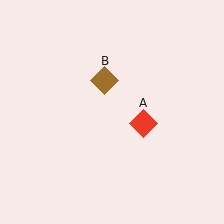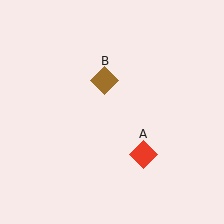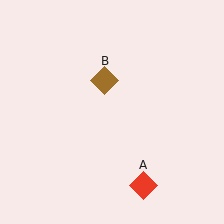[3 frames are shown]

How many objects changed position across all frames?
1 object changed position: red diamond (object A).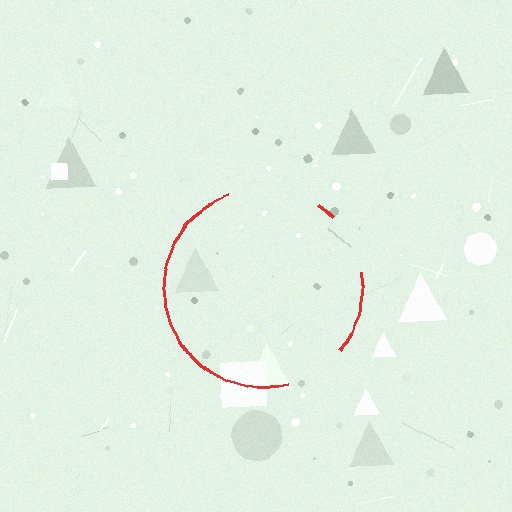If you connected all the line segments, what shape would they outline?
They would outline a circle.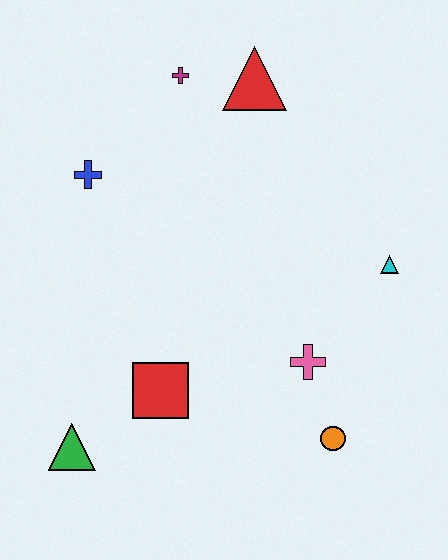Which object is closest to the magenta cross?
The red triangle is closest to the magenta cross.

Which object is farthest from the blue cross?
The orange circle is farthest from the blue cross.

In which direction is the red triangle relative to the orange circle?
The red triangle is above the orange circle.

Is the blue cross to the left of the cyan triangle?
Yes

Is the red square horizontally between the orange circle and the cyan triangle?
No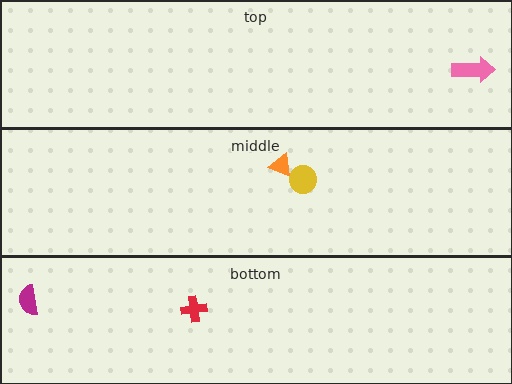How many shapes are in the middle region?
2.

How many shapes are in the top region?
1.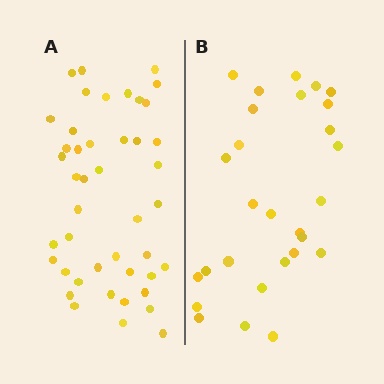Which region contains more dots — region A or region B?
Region A (the left region) has more dots.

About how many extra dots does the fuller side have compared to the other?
Region A has approximately 15 more dots than region B.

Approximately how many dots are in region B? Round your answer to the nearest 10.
About 30 dots. (The exact count is 28, which rounds to 30.)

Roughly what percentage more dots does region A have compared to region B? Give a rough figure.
About 55% more.